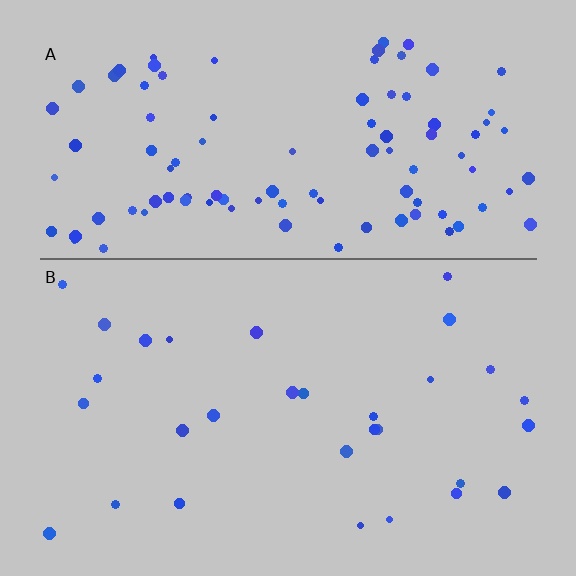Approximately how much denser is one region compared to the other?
Approximately 3.3× — region A over region B.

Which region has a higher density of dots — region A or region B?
A (the top).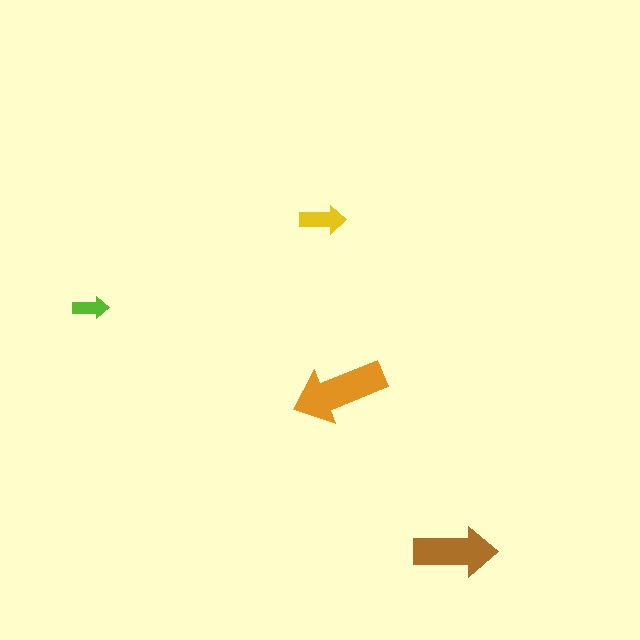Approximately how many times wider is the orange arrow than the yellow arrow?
About 2 times wider.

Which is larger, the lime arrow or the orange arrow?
The orange one.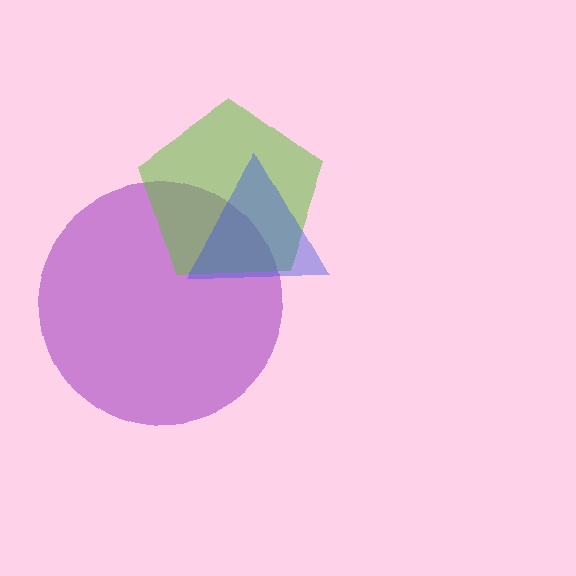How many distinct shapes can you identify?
There are 3 distinct shapes: a purple circle, a lime pentagon, a blue triangle.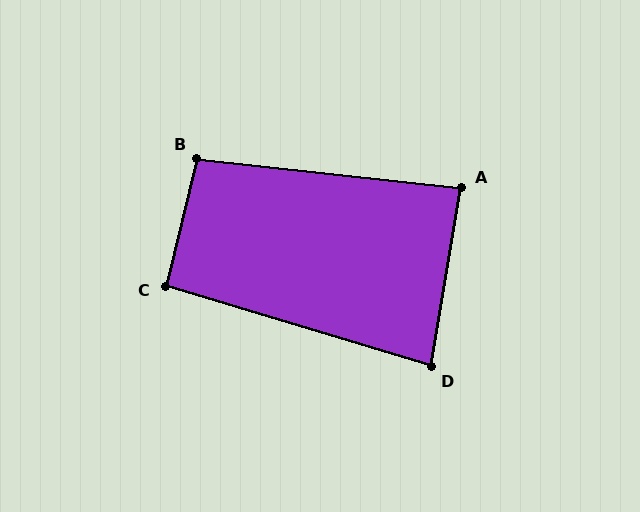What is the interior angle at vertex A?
Approximately 87 degrees (approximately right).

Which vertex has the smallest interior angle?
D, at approximately 83 degrees.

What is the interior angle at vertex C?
Approximately 93 degrees (approximately right).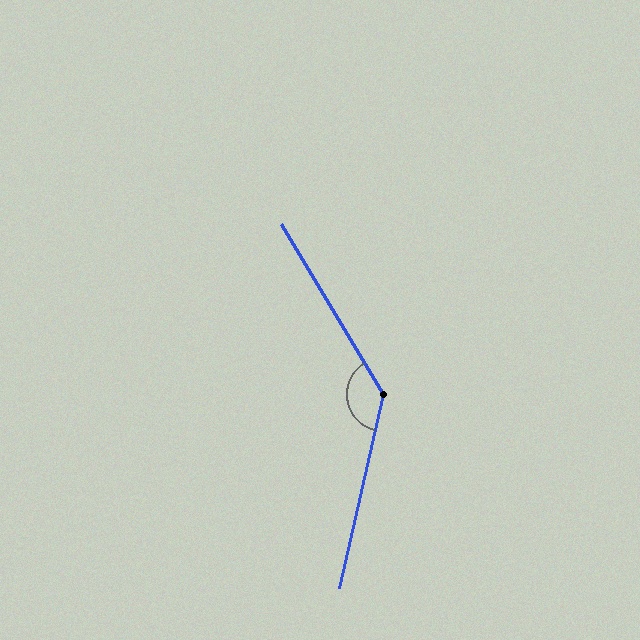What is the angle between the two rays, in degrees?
Approximately 136 degrees.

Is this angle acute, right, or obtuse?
It is obtuse.